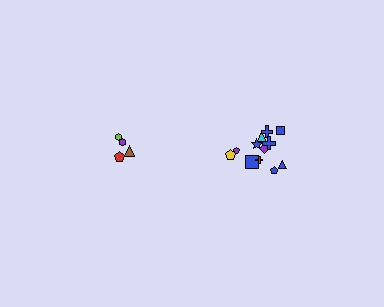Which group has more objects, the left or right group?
The right group.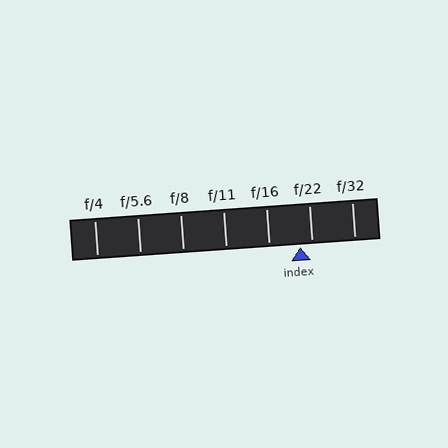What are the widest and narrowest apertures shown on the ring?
The widest aperture shown is f/4 and the narrowest is f/32.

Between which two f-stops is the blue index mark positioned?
The index mark is between f/16 and f/22.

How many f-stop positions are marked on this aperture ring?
There are 7 f-stop positions marked.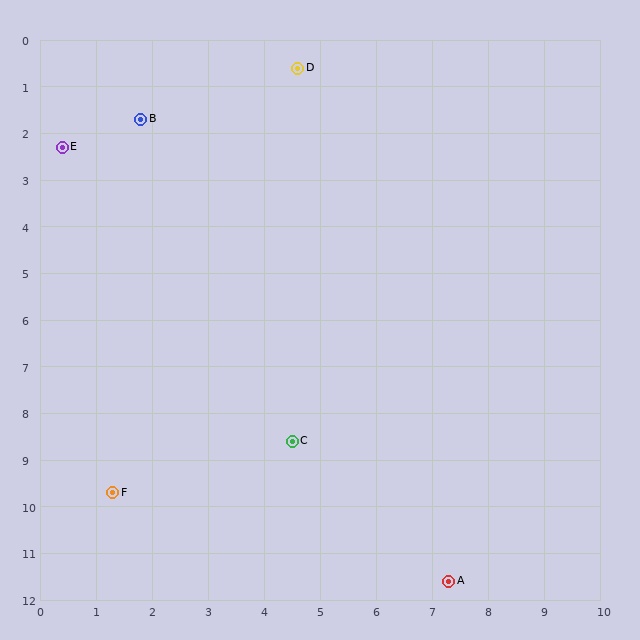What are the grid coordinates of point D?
Point D is at approximately (4.6, 0.6).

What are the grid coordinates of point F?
Point F is at approximately (1.3, 9.7).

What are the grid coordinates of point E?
Point E is at approximately (0.4, 2.3).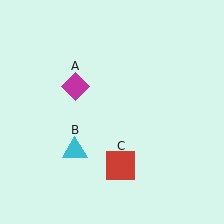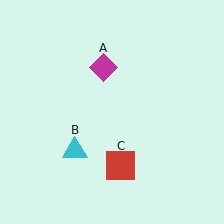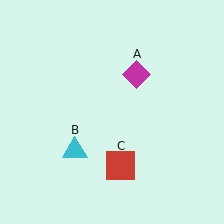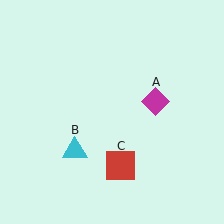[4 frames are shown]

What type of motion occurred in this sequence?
The magenta diamond (object A) rotated clockwise around the center of the scene.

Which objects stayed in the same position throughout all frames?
Cyan triangle (object B) and red square (object C) remained stationary.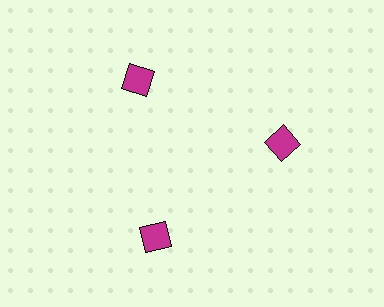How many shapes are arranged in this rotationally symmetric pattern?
There are 3 shapes, arranged in 3 groups of 1.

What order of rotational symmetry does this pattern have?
This pattern has 3-fold rotational symmetry.